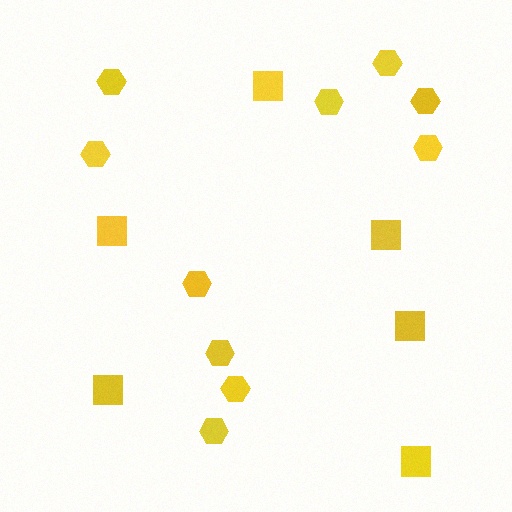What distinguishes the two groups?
There are 2 groups: one group of squares (6) and one group of hexagons (10).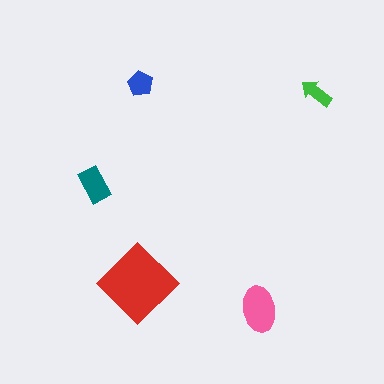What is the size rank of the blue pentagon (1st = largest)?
4th.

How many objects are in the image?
There are 5 objects in the image.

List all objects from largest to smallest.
The red diamond, the pink ellipse, the teal rectangle, the blue pentagon, the green arrow.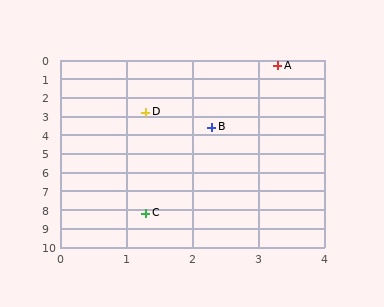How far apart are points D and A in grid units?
Points D and A are about 3.2 grid units apart.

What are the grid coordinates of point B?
Point B is at approximately (2.3, 3.6).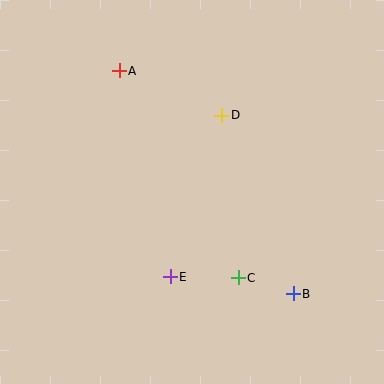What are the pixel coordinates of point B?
Point B is at (293, 294).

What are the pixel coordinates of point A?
Point A is at (119, 71).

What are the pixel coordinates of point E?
Point E is at (170, 277).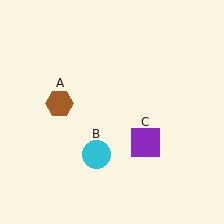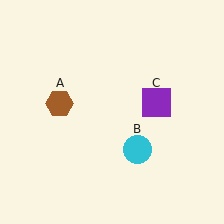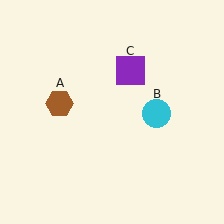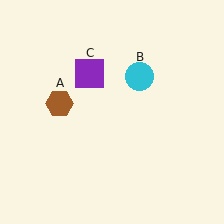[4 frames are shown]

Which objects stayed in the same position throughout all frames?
Brown hexagon (object A) remained stationary.